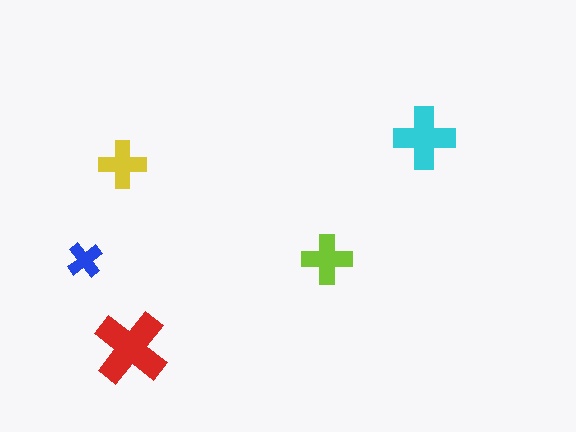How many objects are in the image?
There are 5 objects in the image.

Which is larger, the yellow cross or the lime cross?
The lime one.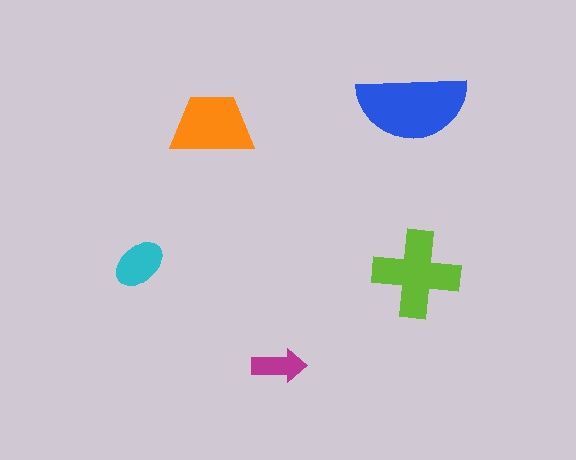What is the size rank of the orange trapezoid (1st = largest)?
3rd.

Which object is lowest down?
The magenta arrow is bottommost.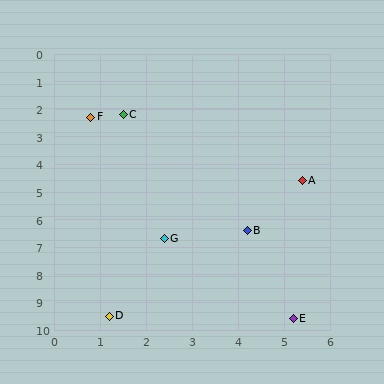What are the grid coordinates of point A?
Point A is at approximately (5.4, 4.6).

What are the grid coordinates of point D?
Point D is at approximately (1.2, 9.5).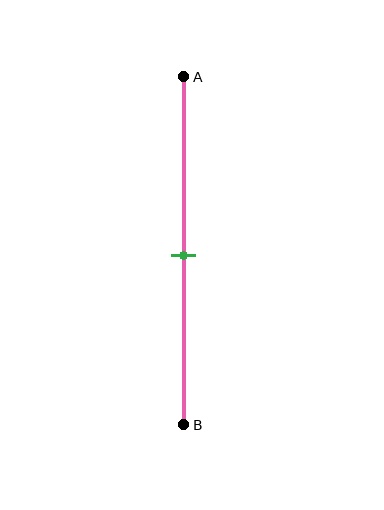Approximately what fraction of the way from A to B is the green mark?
The green mark is approximately 50% of the way from A to B.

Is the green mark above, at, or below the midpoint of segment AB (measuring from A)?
The green mark is approximately at the midpoint of segment AB.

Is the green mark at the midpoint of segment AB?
Yes, the mark is approximately at the midpoint.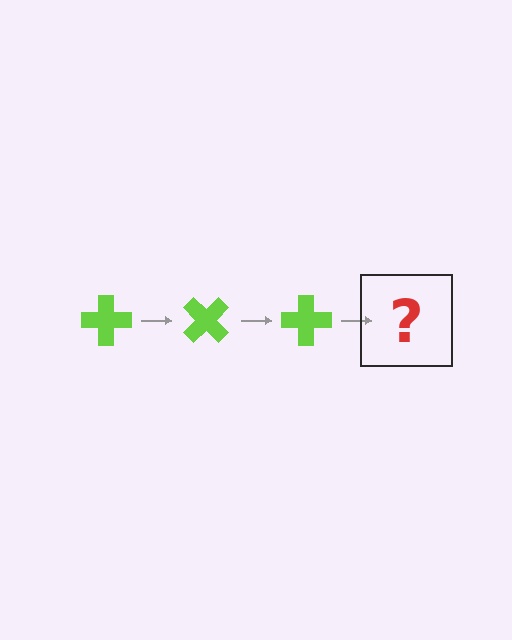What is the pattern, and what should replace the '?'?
The pattern is that the cross rotates 45 degrees each step. The '?' should be a lime cross rotated 135 degrees.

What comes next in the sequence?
The next element should be a lime cross rotated 135 degrees.